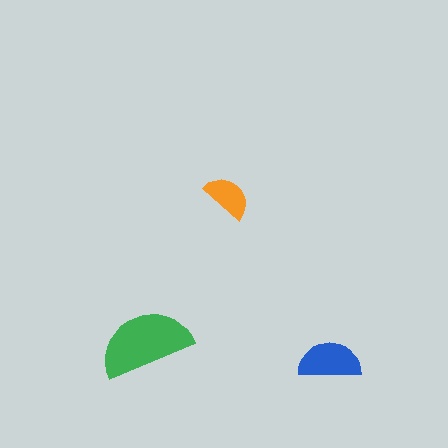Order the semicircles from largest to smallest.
the green one, the blue one, the orange one.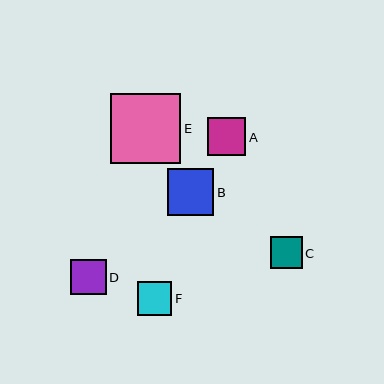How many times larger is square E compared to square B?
Square E is approximately 1.5 times the size of square B.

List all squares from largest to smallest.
From largest to smallest: E, B, A, D, F, C.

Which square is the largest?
Square E is the largest with a size of approximately 70 pixels.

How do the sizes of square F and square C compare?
Square F and square C are approximately the same size.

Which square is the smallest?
Square C is the smallest with a size of approximately 32 pixels.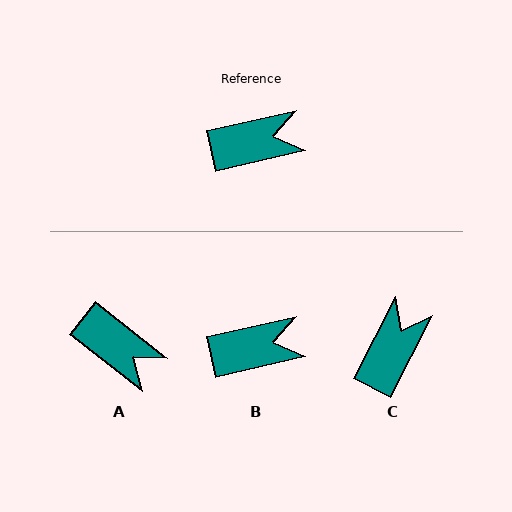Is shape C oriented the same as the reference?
No, it is off by about 50 degrees.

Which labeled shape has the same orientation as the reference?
B.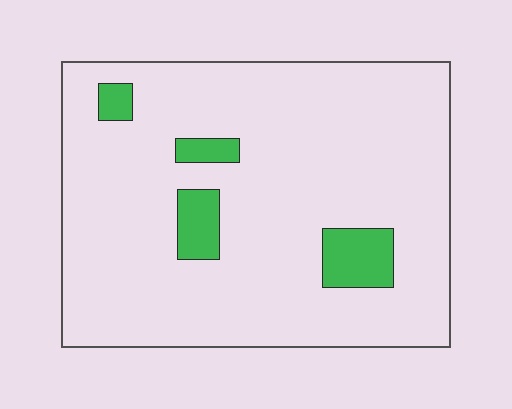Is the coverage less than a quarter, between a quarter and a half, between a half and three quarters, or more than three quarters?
Less than a quarter.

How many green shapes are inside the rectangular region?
4.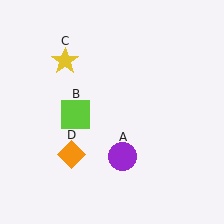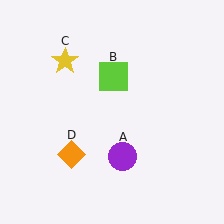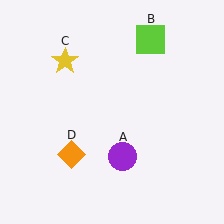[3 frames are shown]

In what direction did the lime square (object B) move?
The lime square (object B) moved up and to the right.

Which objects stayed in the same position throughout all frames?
Purple circle (object A) and yellow star (object C) and orange diamond (object D) remained stationary.